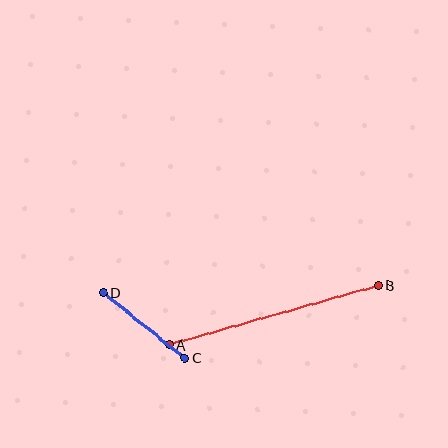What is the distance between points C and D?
The distance is approximately 104 pixels.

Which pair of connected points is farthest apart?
Points A and B are farthest apart.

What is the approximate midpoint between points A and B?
The midpoint is at approximately (274, 315) pixels.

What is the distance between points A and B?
The distance is approximately 217 pixels.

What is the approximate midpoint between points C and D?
The midpoint is at approximately (144, 325) pixels.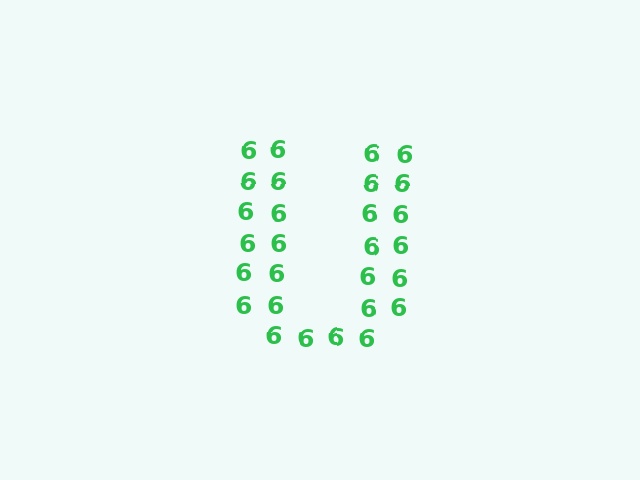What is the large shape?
The large shape is the letter U.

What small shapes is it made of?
It is made of small digit 6's.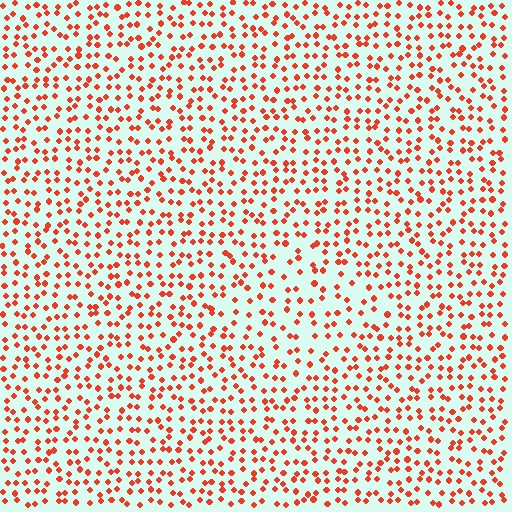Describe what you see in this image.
The image contains small red elements arranged at two different densities. A diamond-shaped region is visible where the elements are less densely packed than the surrounding area.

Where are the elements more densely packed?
The elements are more densely packed outside the diamond boundary.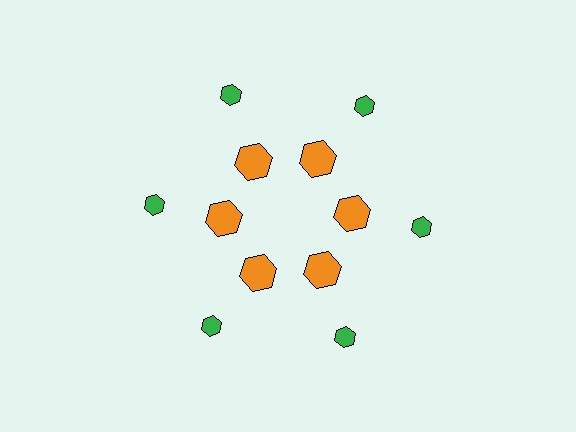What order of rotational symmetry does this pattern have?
This pattern has 6-fold rotational symmetry.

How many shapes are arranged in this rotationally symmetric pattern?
There are 12 shapes, arranged in 6 groups of 2.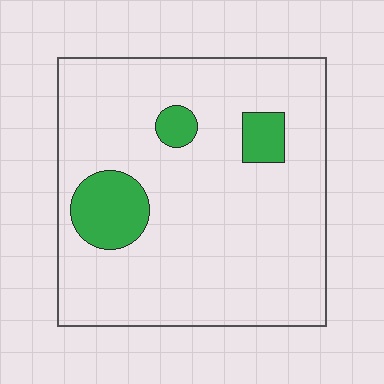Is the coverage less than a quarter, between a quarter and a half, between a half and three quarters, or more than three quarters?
Less than a quarter.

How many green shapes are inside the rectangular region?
3.